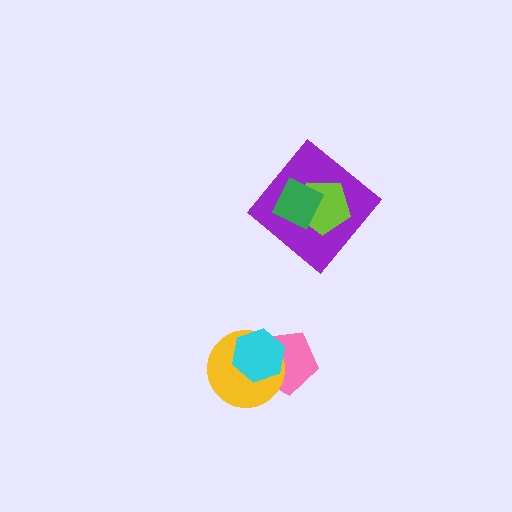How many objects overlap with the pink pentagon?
2 objects overlap with the pink pentagon.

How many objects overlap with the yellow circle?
2 objects overlap with the yellow circle.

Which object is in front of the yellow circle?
The cyan hexagon is in front of the yellow circle.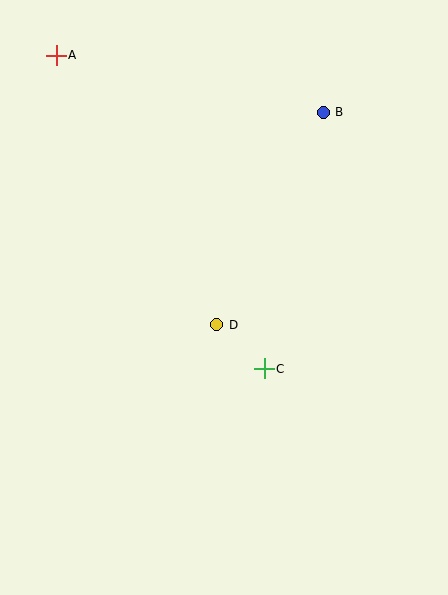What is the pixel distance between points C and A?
The distance between C and A is 376 pixels.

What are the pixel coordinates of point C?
Point C is at (264, 369).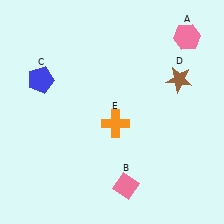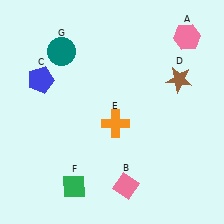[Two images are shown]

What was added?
A green diamond (F), a teal circle (G) were added in Image 2.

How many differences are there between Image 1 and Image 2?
There are 2 differences between the two images.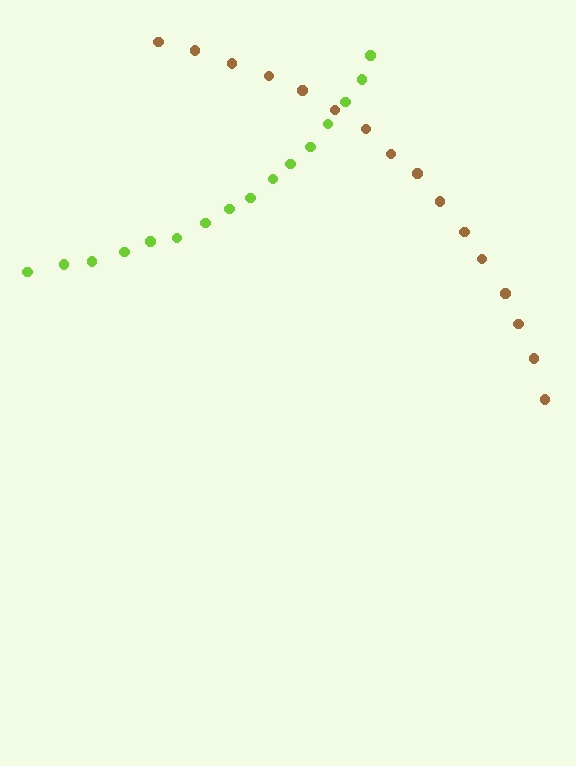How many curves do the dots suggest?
There are 2 distinct paths.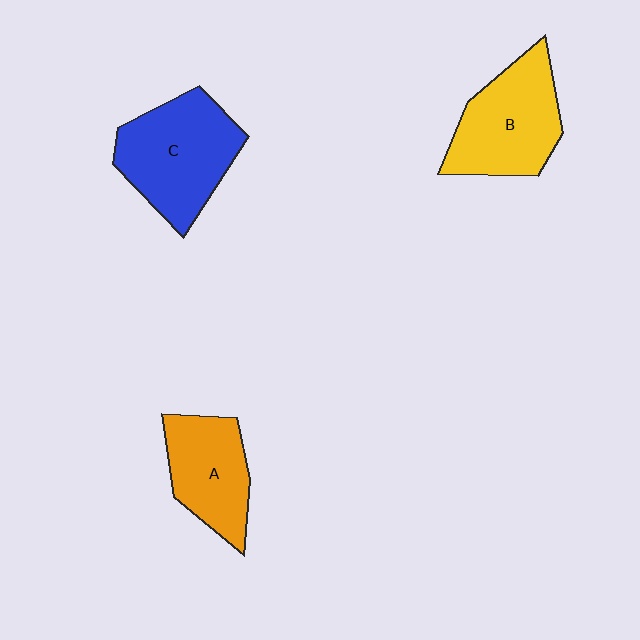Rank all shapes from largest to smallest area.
From largest to smallest: C (blue), B (yellow), A (orange).